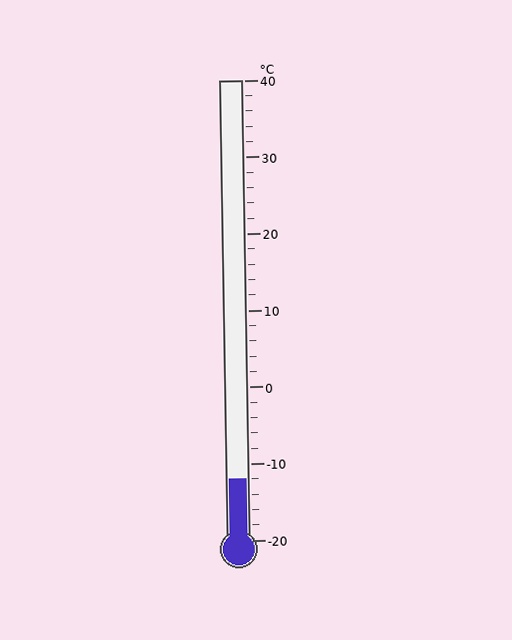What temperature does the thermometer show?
The thermometer shows approximately -12°C.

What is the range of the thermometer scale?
The thermometer scale ranges from -20°C to 40°C.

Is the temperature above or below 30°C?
The temperature is below 30°C.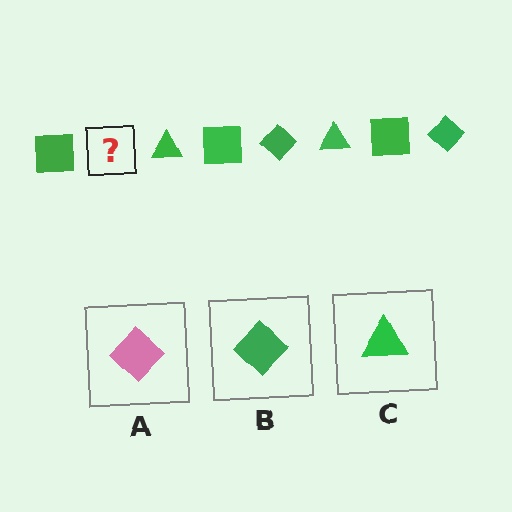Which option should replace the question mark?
Option B.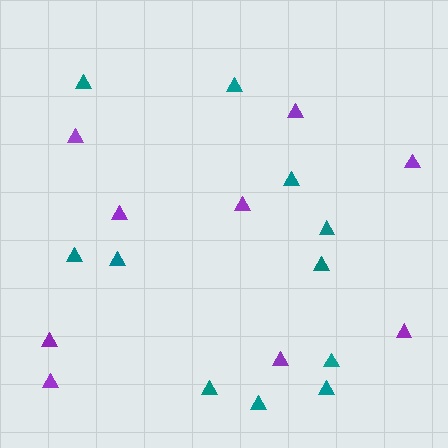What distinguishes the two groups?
There are 2 groups: one group of teal triangles (11) and one group of purple triangles (9).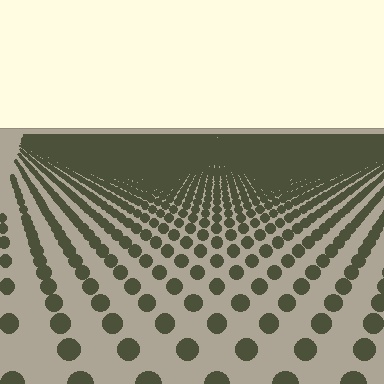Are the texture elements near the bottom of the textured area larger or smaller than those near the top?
Larger. Near the bottom, elements are closer to the viewer and appear at a bigger on-screen size.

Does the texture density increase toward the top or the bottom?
Density increases toward the top.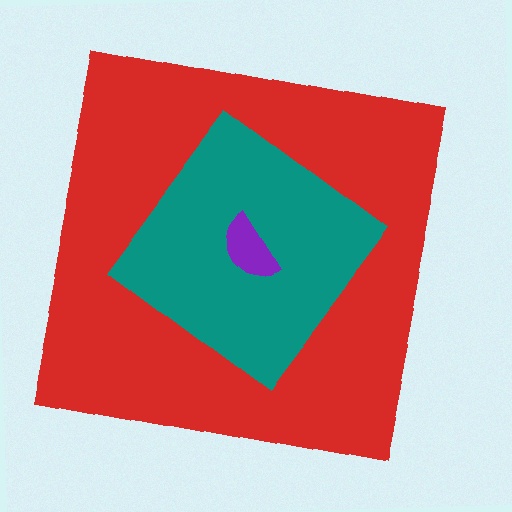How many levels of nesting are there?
3.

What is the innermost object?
The purple semicircle.